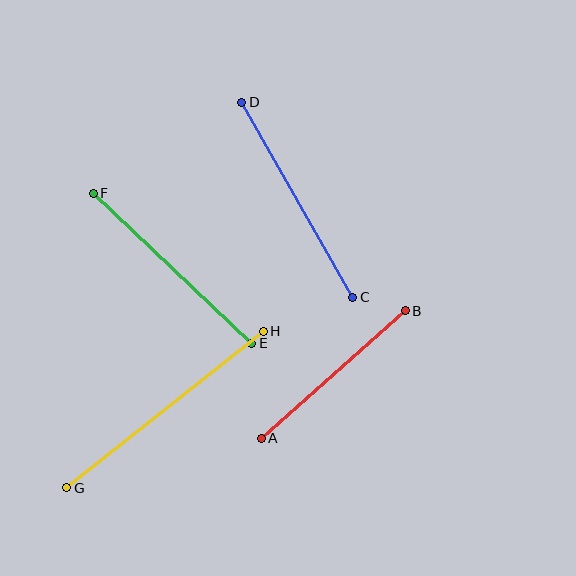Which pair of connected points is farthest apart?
Points G and H are farthest apart.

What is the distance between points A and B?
The distance is approximately 193 pixels.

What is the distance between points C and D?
The distance is approximately 225 pixels.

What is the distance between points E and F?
The distance is approximately 219 pixels.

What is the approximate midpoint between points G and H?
The midpoint is at approximately (165, 410) pixels.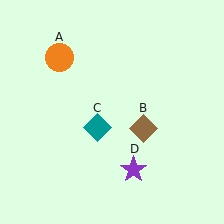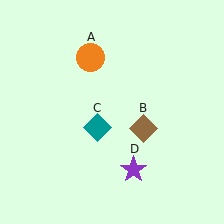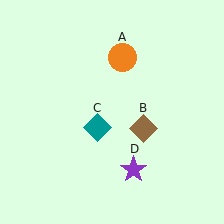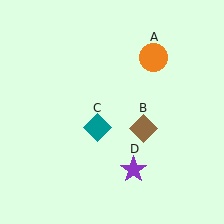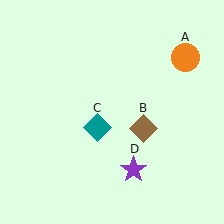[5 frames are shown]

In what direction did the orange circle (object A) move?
The orange circle (object A) moved right.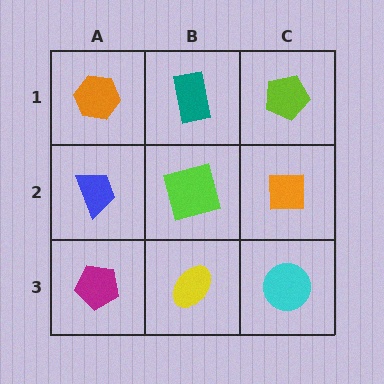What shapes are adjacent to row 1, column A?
A blue trapezoid (row 2, column A), a teal rectangle (row 1, column B).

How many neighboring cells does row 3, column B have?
3.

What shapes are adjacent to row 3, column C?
An orange square (row 2, column C), a yellow ellipse (row 3, column B).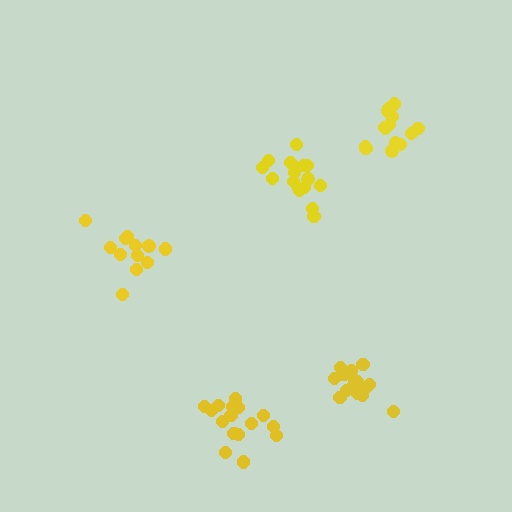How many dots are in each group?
Group 1: 16 dots, Group 2: 16 dots, Group 3: 13 dots, Group 4: 14 dots, Group 5: 17 dots (76 total).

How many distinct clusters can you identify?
There are 5 distinct clusters.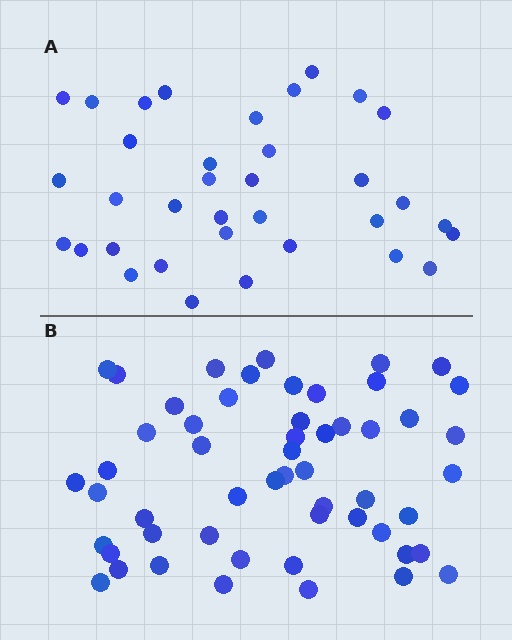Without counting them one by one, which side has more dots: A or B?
Region B (the bottom region) has more dots.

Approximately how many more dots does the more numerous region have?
Region B has approximately 20 more dots than region A.